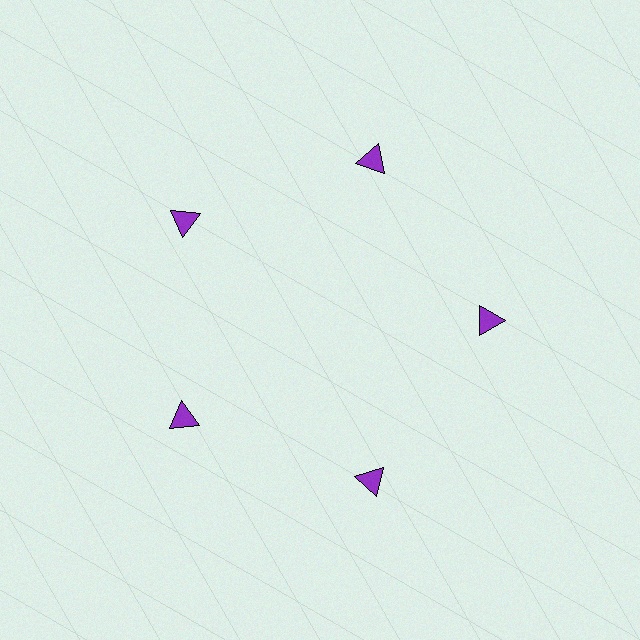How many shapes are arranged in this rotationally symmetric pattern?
There are 5 shapes, arranged in 5 groups of 1.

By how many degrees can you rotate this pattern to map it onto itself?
The pattern maps onto itself every 72 degrees of rotation.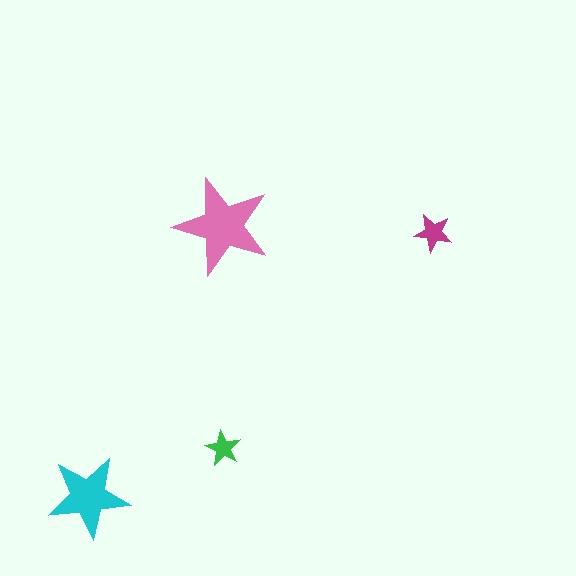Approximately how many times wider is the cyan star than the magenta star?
About 2 times wider.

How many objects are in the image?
There are 4 objects in the image.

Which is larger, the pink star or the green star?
The pink one.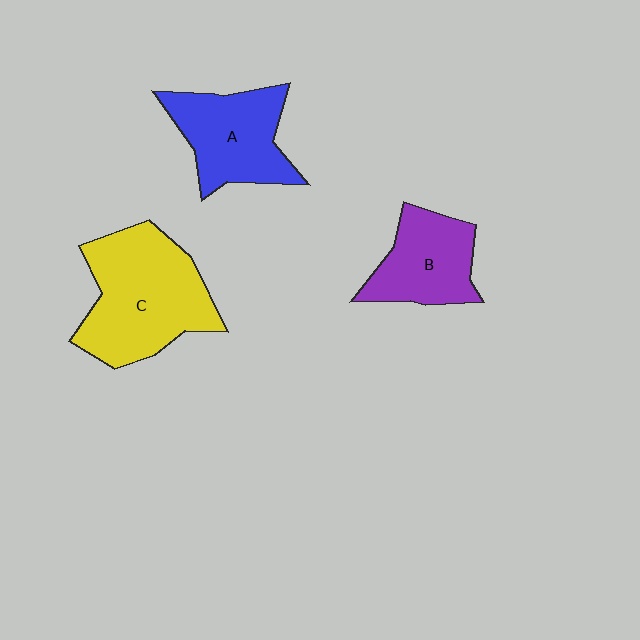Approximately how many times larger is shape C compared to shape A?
Approximately 1.4 times.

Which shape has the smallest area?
Shape B (purple).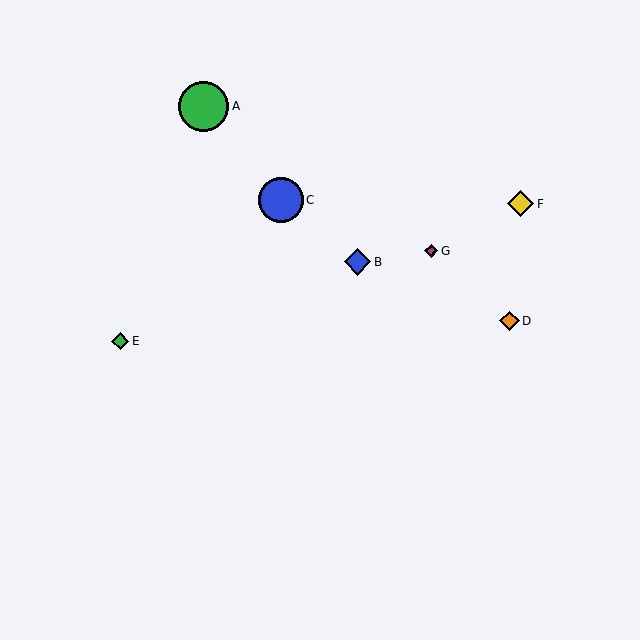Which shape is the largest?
The green circle (labeled A) is the largest.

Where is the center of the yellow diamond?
The center of the yellow diamond is at (520, 204).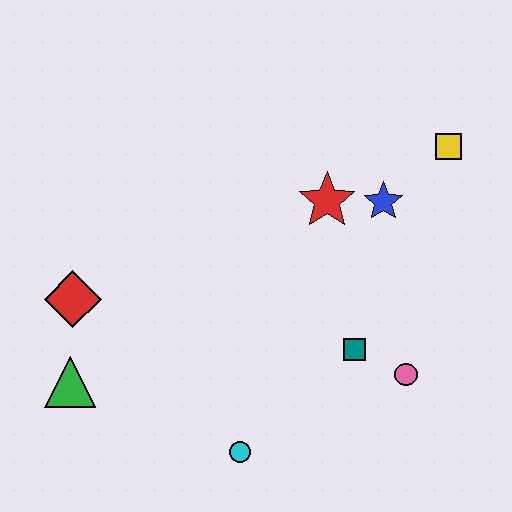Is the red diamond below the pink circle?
No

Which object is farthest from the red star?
The green triangle is farthest from the red star.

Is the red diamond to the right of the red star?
No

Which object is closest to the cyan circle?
The teal square is closest to the cyan circle.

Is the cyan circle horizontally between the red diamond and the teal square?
Yes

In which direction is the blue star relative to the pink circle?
The blue star is above the pink circle.